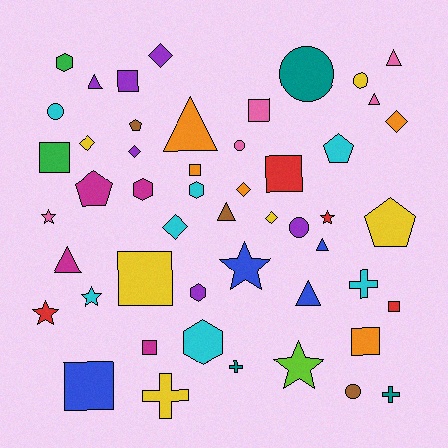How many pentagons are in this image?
There are 4 pentagons.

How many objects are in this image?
There are 50 objects.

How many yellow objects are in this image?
There are 6 yellow objects.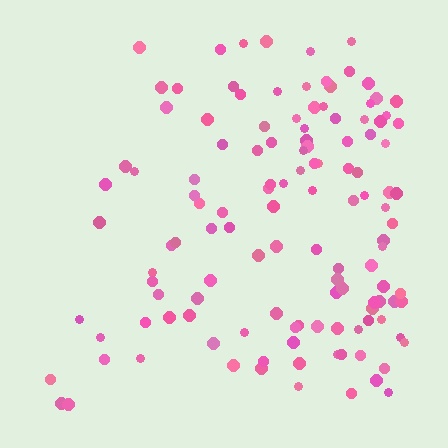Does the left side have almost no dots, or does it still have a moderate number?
Still a moderate number, just noticeably fewer than the right.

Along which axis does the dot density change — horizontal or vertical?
Horizontal.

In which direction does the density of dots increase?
From left to right, with the right side densest.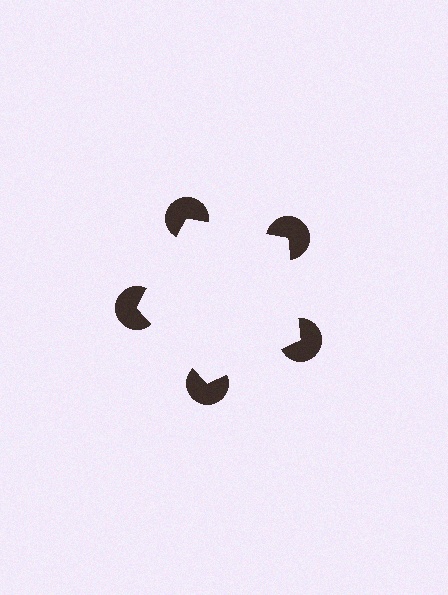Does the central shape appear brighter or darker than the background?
It typically appears slightly brighter than the background, even though no actual brightness change is drawn.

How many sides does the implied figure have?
5 sides.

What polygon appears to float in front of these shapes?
An illusory pentagon — its edges are inferred from the aligned wedge cuts in the pac-man discs, not physically drawn.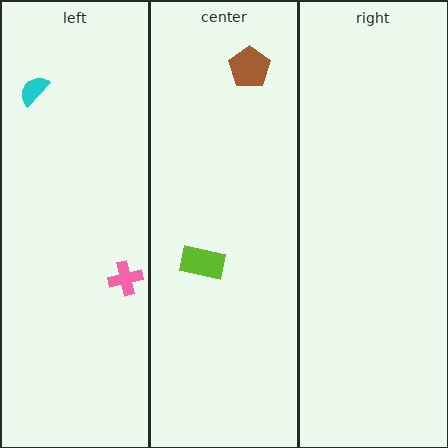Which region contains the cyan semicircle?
The left region.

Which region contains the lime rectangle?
The center region.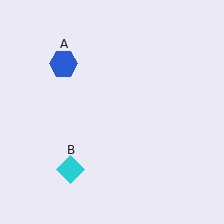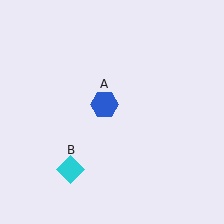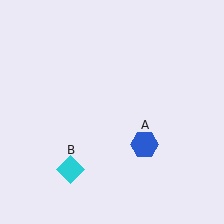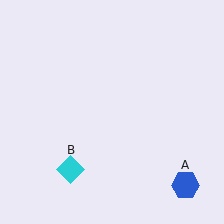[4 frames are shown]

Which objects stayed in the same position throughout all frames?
Cyan diamond (object B) remained stationary.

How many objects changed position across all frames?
1 object changed position: blue hexagon (object A).